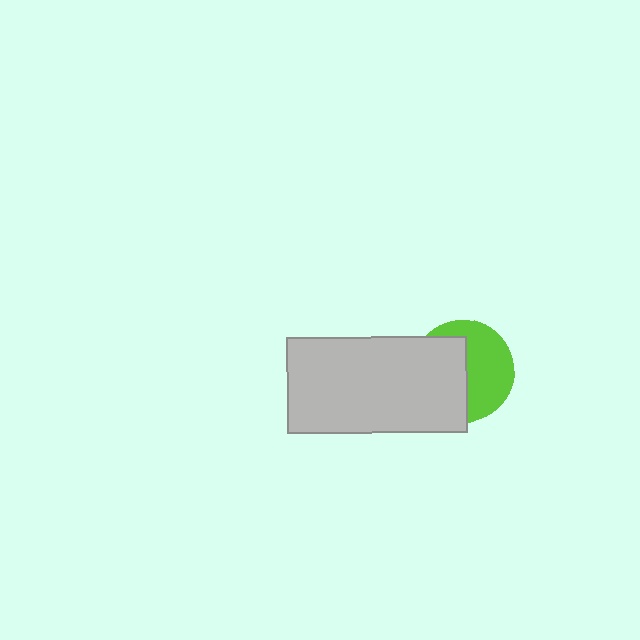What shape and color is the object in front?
The object in front is a light gray rectangle.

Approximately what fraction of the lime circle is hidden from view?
Roughly 50% of the lime circle is hidden behind the light gray rectangle.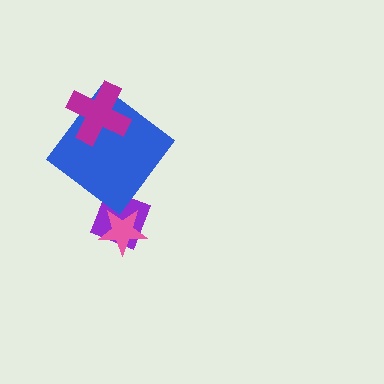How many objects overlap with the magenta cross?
1 object overlaps with the magenta cross.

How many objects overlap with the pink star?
1 object overlaps with the pink star.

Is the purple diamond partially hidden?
Yes, it is partially covered by another shape.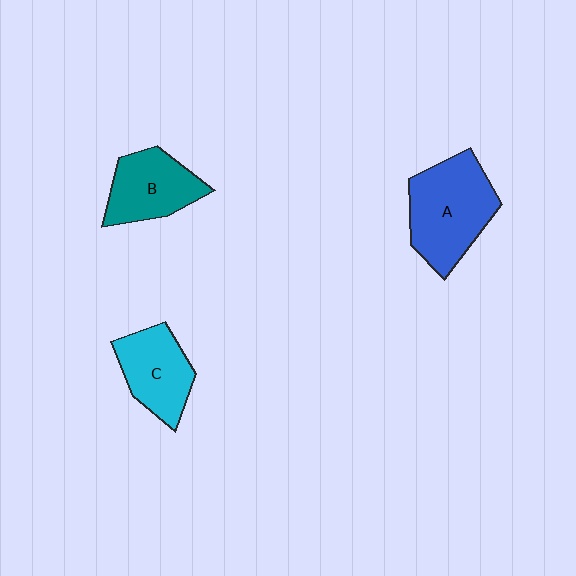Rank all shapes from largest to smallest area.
From largest to smallest: A (blue), B (teal), C (cyan).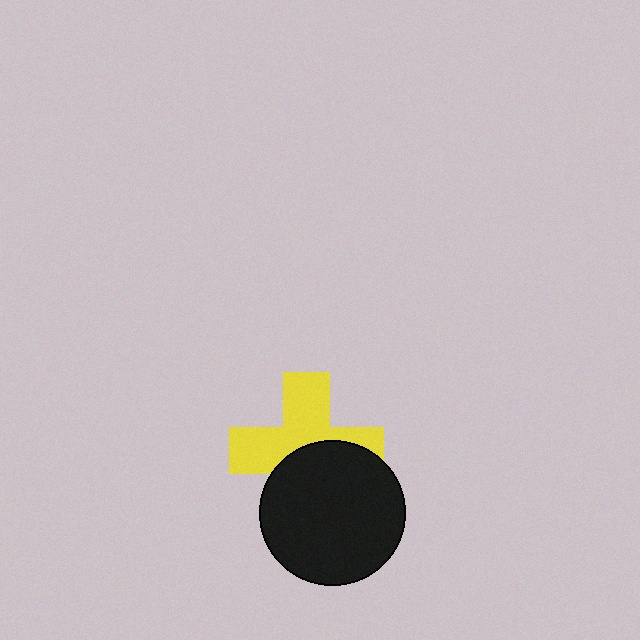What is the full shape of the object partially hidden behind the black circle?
The partially hidden object is a yellow cross.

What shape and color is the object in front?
The object in front is a black circle.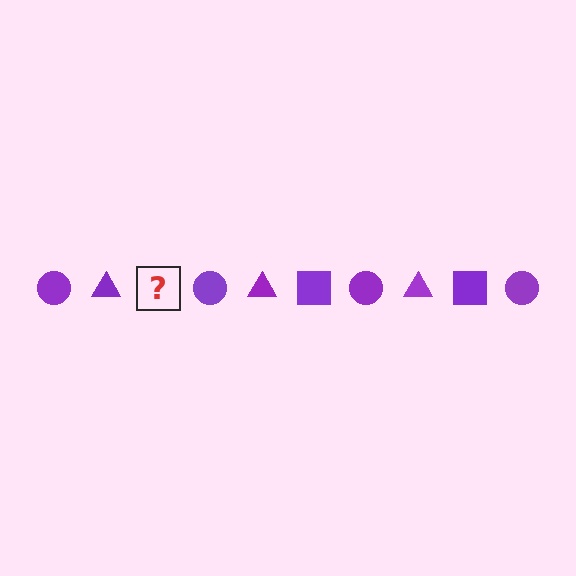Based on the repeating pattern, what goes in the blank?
The blank should be a purple square.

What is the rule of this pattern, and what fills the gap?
The rule is that the pattern cycles through circle, triangle, square shapes in purple. The gap should be filled with a purple square.